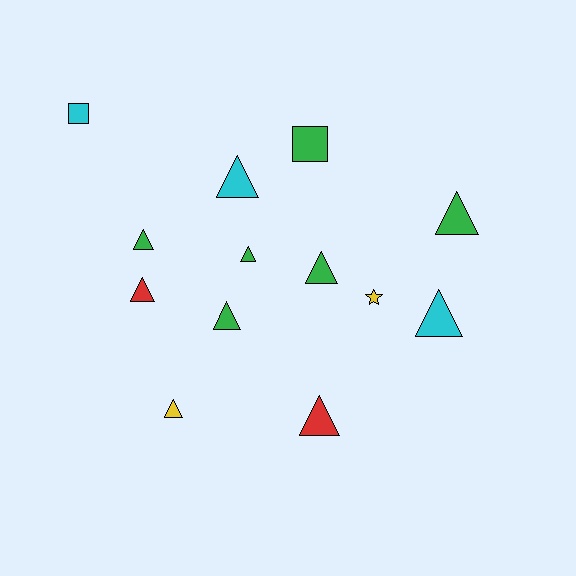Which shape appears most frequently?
Triangle, with 10 objects.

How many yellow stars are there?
There is 1 yellow star.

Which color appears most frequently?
Green, with 6 objects.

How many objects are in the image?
There are 13 objects.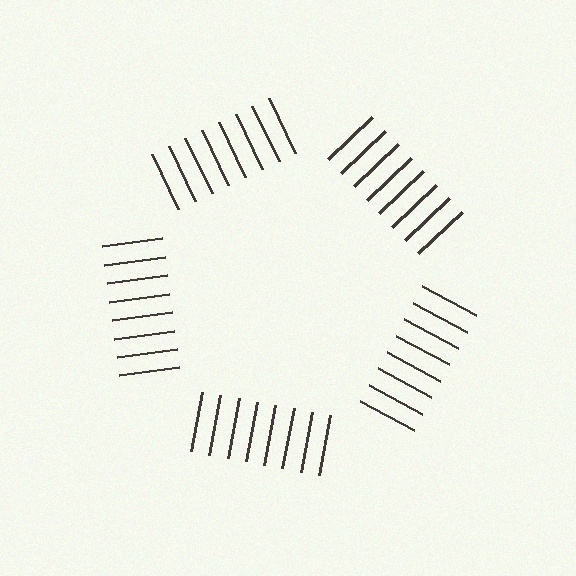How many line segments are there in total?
40 — 8 along each of the 5 edges.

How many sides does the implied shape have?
5 sides — the line-ends trace a pentagon.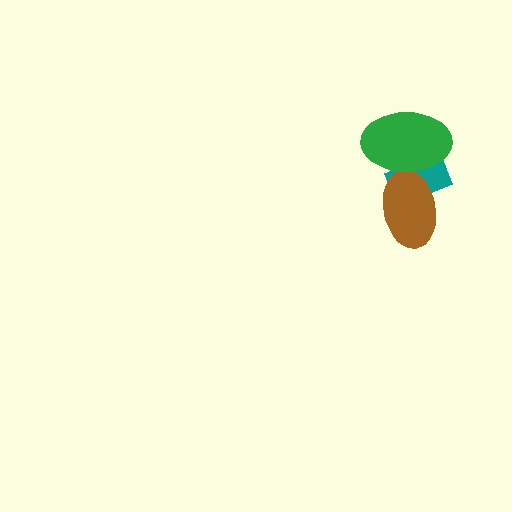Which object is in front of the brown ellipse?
The green ellipse is in front of the brown ellipse.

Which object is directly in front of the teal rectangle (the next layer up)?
The brown ellipse is directly in front of the teal rectangle.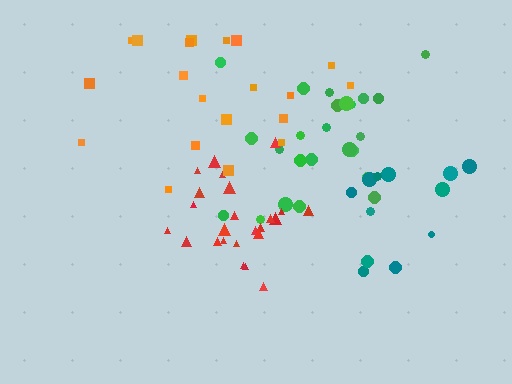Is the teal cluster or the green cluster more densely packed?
Teal.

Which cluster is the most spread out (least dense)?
Orange.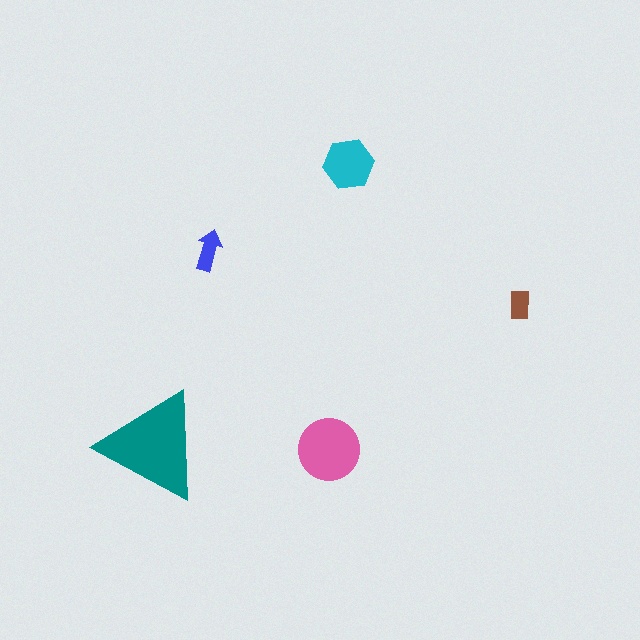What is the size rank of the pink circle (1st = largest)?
2nd.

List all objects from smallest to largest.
The brown rectangle, the blue arrow, the cyan hexagon, the pink circle, the teal triangle.